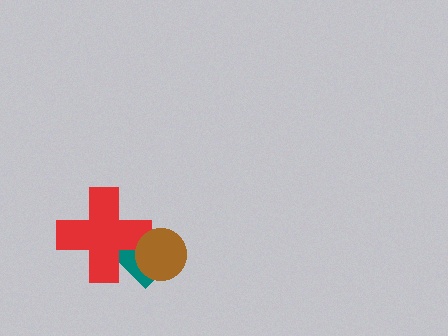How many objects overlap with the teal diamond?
2 objects overlap with the teal diamond.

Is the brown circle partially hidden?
No, no other shape covers it.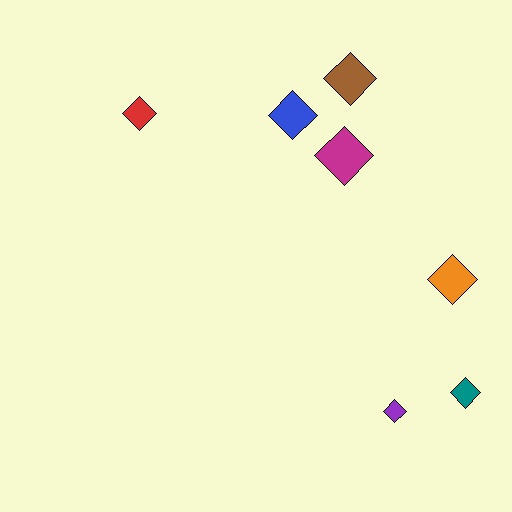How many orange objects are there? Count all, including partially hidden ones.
There is 1 orange object.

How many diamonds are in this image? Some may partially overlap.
There are 7 diamonds.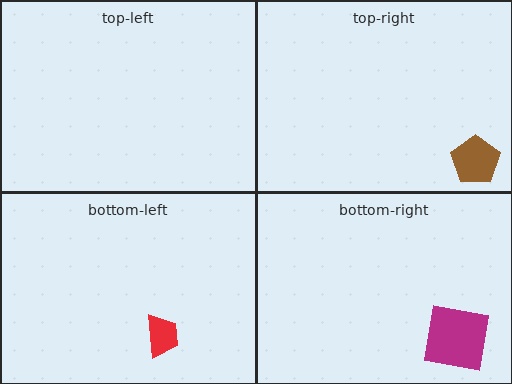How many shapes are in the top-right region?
1.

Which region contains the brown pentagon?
The top-right region.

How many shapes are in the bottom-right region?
1.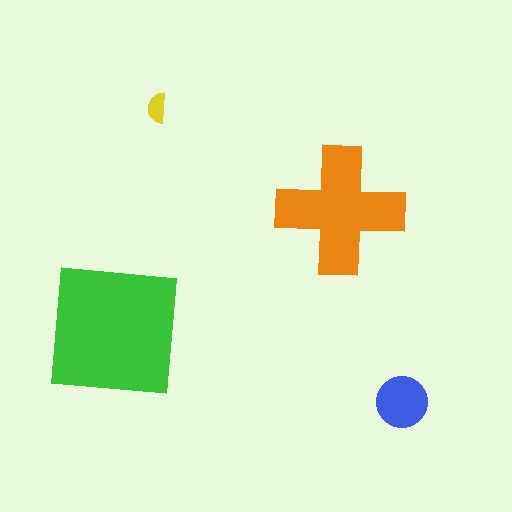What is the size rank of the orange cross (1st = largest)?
2nd.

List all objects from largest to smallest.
The green square, the orange cross, the blue circle, the yellow semicircle.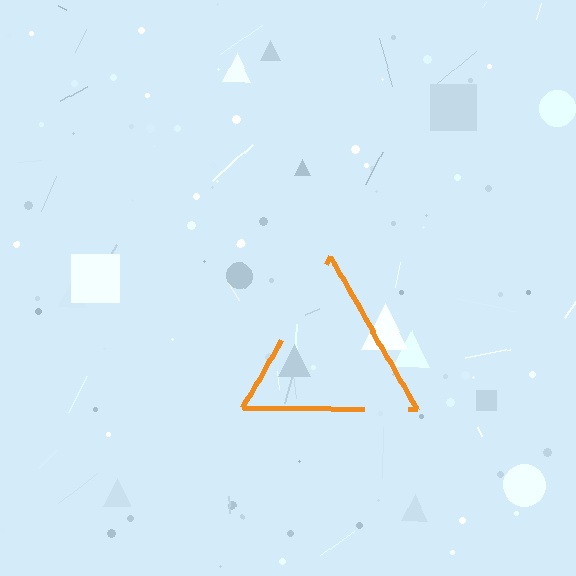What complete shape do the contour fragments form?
The contour fragments form a triangle.